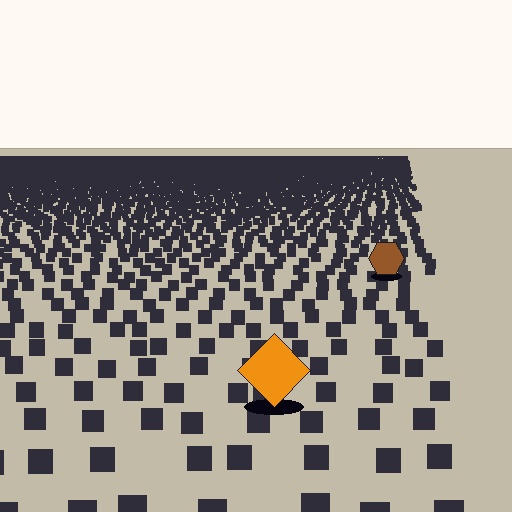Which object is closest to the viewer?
The orange diamond is closest. The texture marks near it are larger and more spread out.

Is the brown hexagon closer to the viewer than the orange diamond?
No. The orange diamond is closer — you can tell from the texture gradient: the ground texture is coarser near it.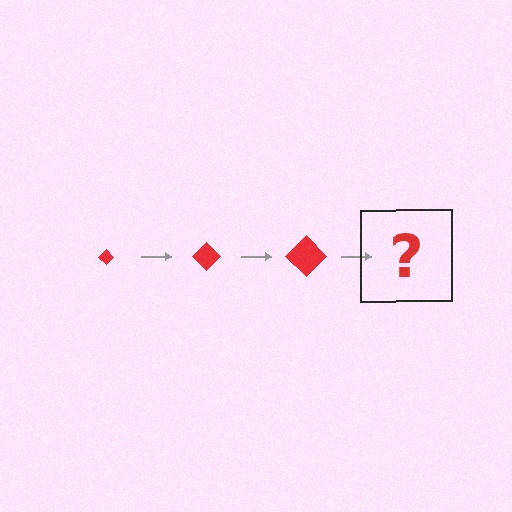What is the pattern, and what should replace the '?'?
The pattern is that the diamond gets progressively larger each step. The '?' should be a red diamond, larger than the previous one.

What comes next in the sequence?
The next element should be a red diamond, larger than the previous one.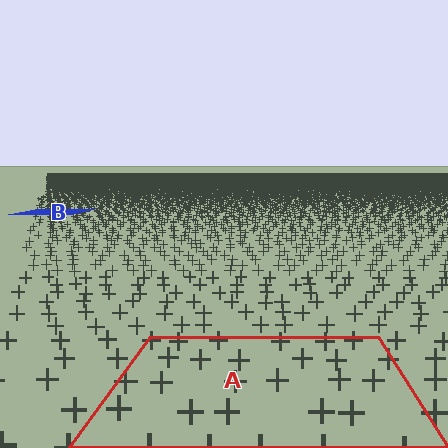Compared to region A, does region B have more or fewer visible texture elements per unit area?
Region B has more texture elements per unit area — they are packed more densely because it is farther away.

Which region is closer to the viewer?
Region A is closer. The texture elements there are larger and more spread out.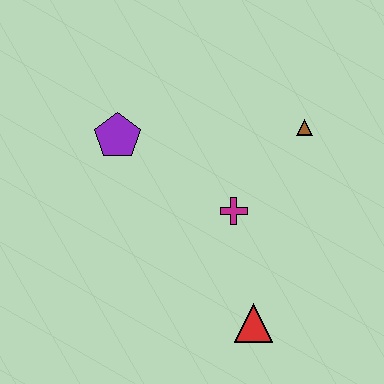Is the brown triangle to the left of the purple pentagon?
No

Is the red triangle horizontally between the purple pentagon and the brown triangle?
Yes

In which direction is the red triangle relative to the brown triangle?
The red triangle is below the brown triangle.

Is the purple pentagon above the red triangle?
Yes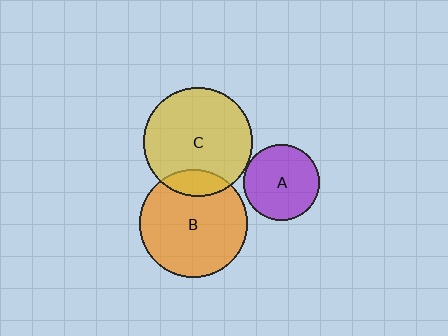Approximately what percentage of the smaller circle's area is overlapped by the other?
Approximately 15%.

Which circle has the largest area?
Circle C (yellow).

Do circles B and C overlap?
Yes.